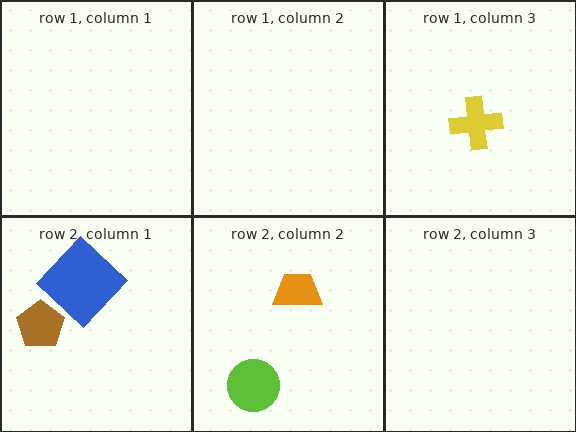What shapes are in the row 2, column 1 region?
The brown pentagon, the blue diamond.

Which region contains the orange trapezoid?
The row 2, column 2 region.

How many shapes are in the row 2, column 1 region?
2.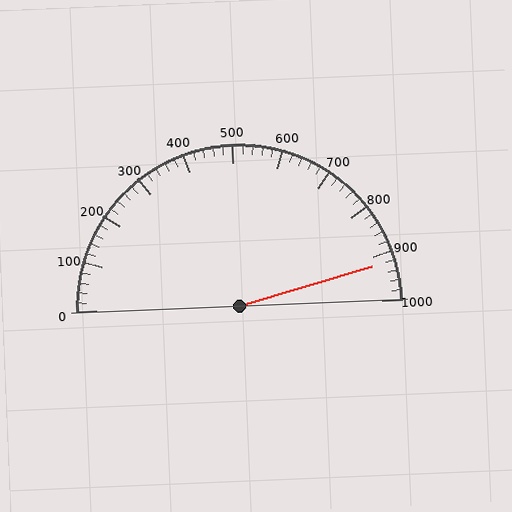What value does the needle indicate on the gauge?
The needle indicates approximately 920.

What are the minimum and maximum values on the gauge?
The gauge ranges from 0 to 1000.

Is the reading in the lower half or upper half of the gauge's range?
The reading is in the upper half of the range (0 to 1000).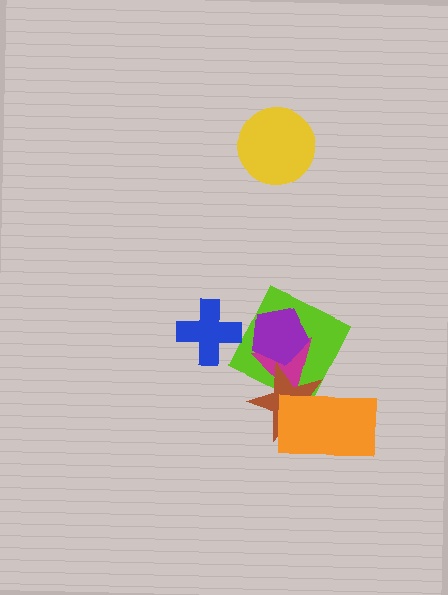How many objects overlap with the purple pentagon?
2 objects overlap with the purple pentagon.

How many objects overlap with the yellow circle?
0 objects overlap with the yellow circle.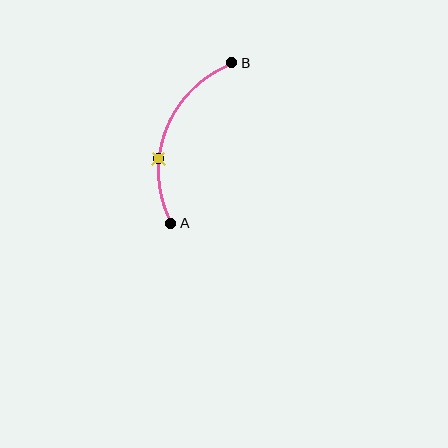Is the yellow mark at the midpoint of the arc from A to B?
No. The yellow mark lies on the arc but is closer to endpoint A. The arc midpoint would be at the point on the curve equidistant along the arc from both A and B.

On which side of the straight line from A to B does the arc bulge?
The arc bulges to the left of the straight line connecting A and B.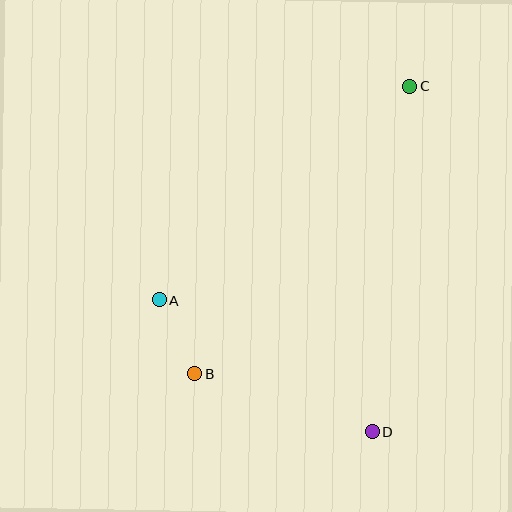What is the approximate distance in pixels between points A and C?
The distance between A and C is approximately 330 pixels.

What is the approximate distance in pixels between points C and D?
The distance between C and D is approximately 348 pixels.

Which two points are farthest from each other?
Points B and C are farthest from each other.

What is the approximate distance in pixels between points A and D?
The distance between A and D is approximately 250 pixels.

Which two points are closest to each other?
Points A and B are closest to each other.